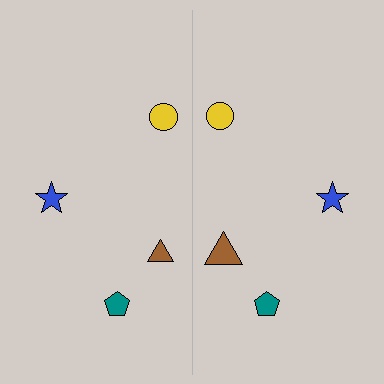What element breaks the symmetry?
The brown triangle on the right side has a different size than its mirror counterpart.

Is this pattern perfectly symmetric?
No, the pattern is not perfectly symmetric. The brown triangle on the right side has a different size than its mirror counterpart.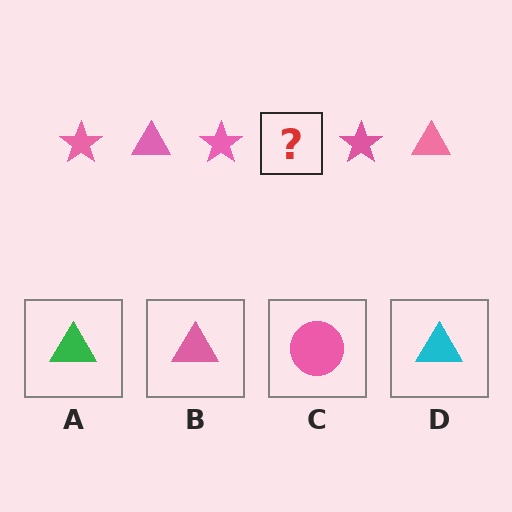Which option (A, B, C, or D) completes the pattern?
B.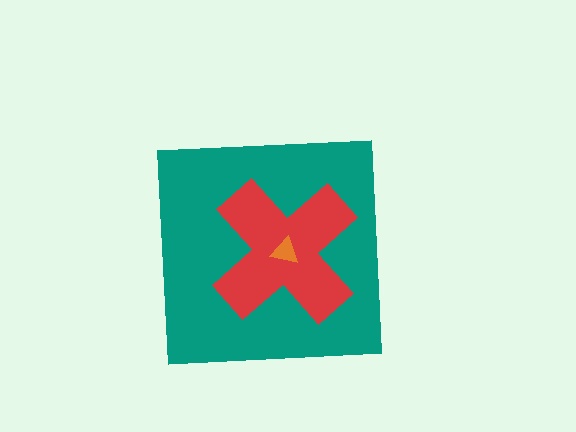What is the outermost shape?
The teal square.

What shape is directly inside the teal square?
The red cross.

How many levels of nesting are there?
3.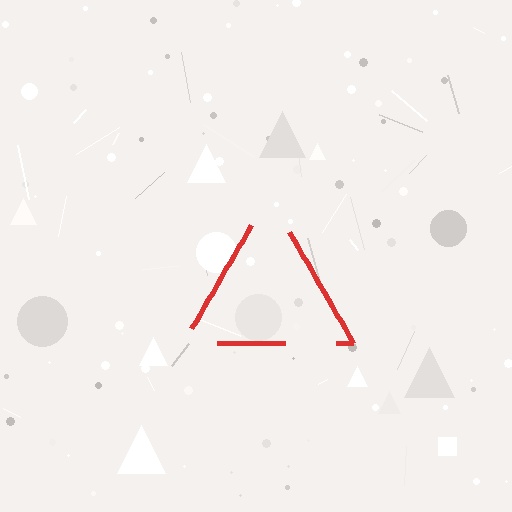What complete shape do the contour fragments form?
The contour fragments form a triangle.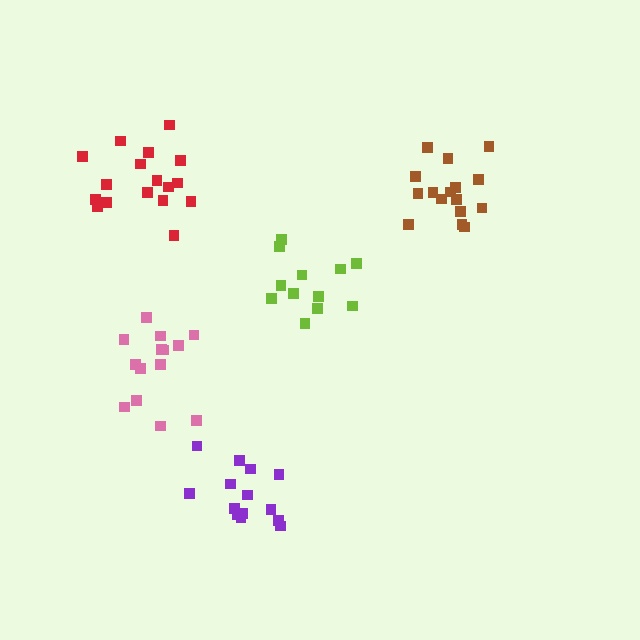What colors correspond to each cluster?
The clusters are colored: pink, brown, purple, red, lime.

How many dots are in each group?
Group 1: 14 dots, Group 2: 16 dots, Group 3: 14 dots, Group 4: 18 dots, Group 5: 12 dots (74 total).